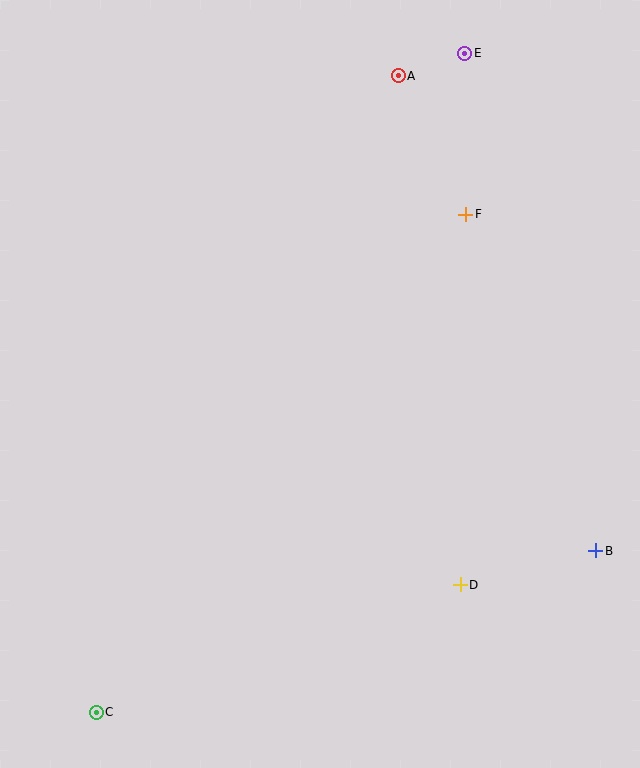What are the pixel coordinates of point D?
Point D is at (460, 585).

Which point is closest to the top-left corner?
Point A is closest to the top-left corner.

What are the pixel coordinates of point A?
Point A is at (398, 76).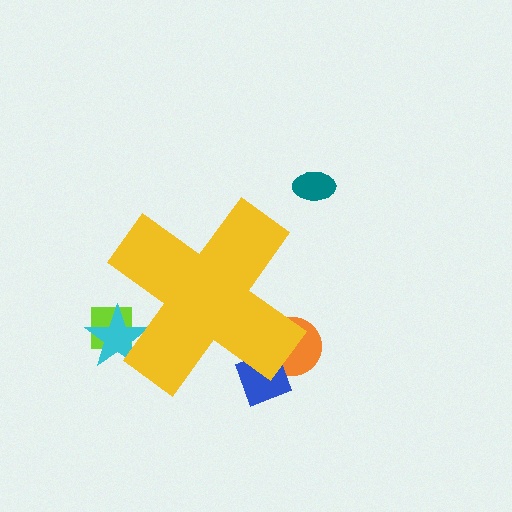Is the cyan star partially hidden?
Yes, the cyan star is partially hidden behind the yellow cross.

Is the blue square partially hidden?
Yes, the blue square is partially hidden behind the yellow cross.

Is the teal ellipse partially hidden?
No, the teal ellipse is fully visible.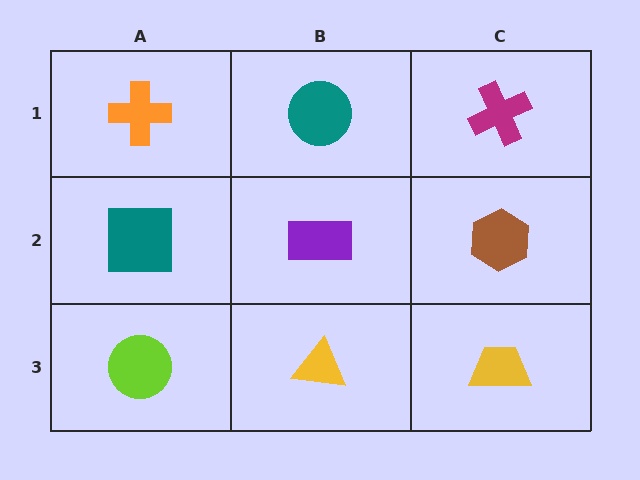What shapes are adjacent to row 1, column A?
A teal square (row 2, column A), a teal circle (row 1, column B).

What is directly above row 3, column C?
A brown hexagon.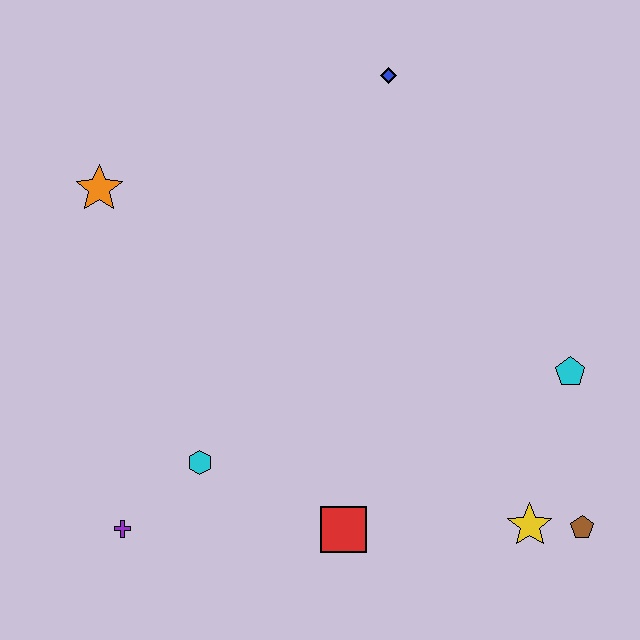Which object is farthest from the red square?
The blue diamond is farthest from the red square.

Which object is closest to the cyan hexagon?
The purple cross is closest to the cyan hexagon.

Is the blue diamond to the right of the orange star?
Yes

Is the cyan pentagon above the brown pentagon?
Yes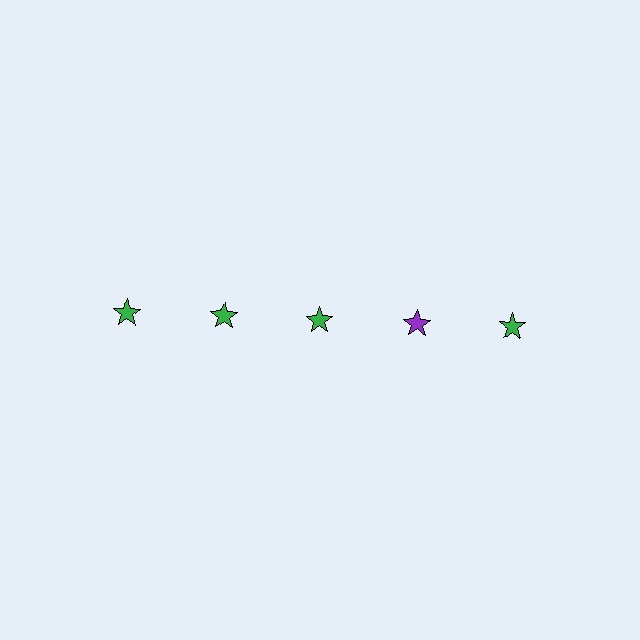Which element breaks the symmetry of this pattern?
The purple star in the top row, second from right column breaks the symmetry. All other shapes are green stars.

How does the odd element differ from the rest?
It has a different color: purple instead of green.